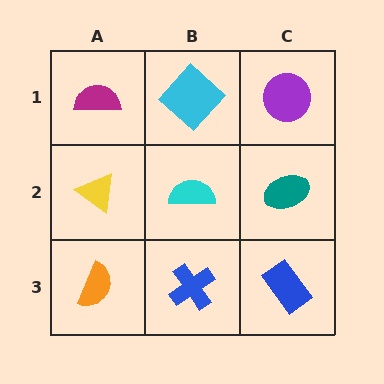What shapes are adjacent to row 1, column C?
A teal ellipse (row 2, column C), a cyan diamond (row 1, column B).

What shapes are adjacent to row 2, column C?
A purple circle (row 1, column C), a blue rectangle (row 3, column C), a cyan semicircle (row 2, column B).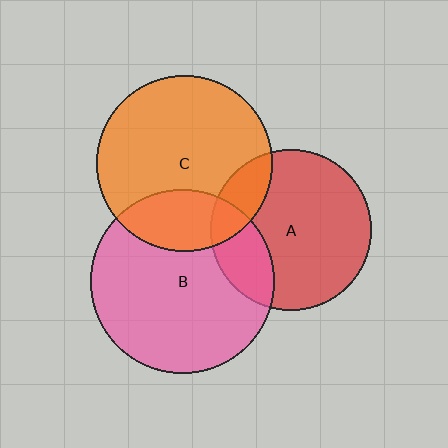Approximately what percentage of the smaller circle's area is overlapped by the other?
Approximately 20%.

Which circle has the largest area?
Circle B (pink).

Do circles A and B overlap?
Yes.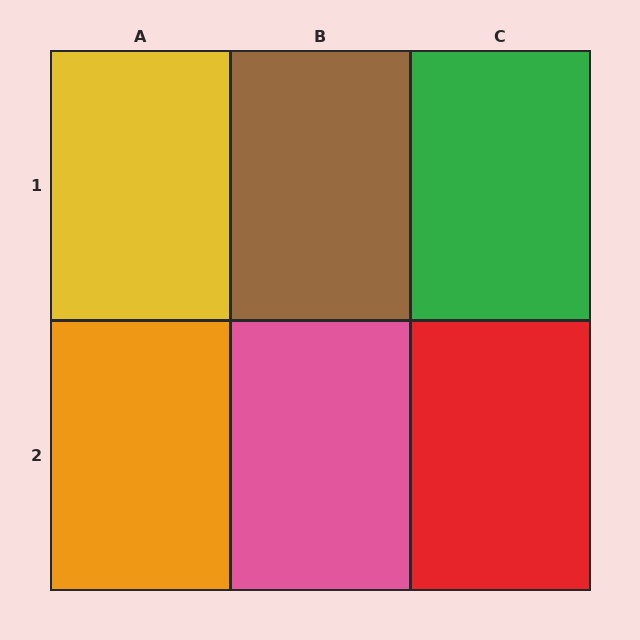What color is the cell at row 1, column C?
Green.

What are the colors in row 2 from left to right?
Orange, pink, red.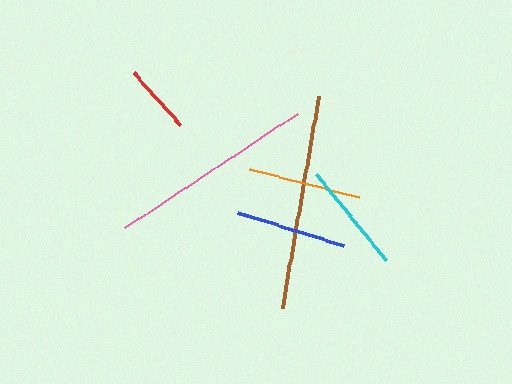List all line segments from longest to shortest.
From longest to shortest: brown, pink, orange, blue, cyan, red.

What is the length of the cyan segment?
The cyan segment is approximately 110 pixels long.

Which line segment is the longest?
The brown line is the longest at approximately 214 pixels.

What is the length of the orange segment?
The orange segment is approximately 113 pixels long.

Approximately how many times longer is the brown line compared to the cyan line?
The brown line is approximately 1.9 times the length of the cyan line.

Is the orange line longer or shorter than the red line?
The orange line is longer than the red line.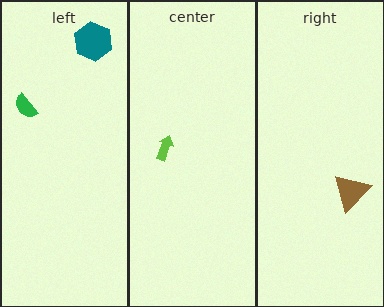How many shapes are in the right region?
1.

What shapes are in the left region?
The green semicircle, the teal hexagon.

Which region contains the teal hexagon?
The left region.